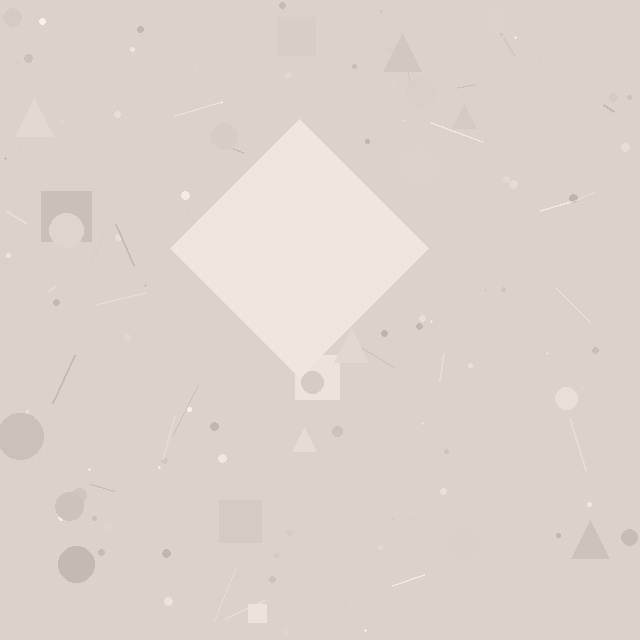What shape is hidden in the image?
A diamond is hidden in the image.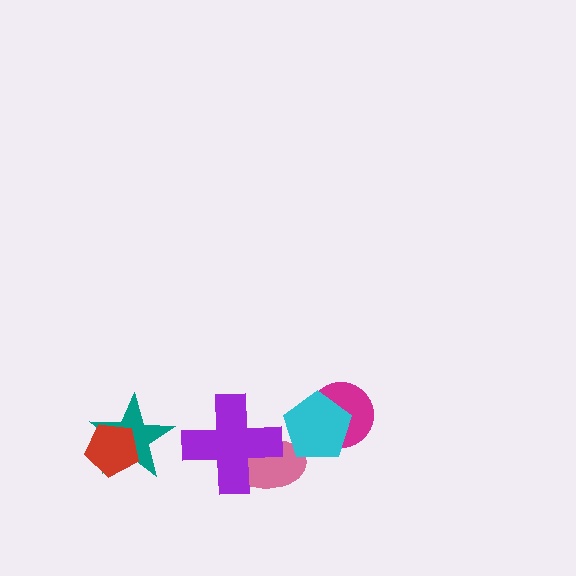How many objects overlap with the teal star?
1 object overlaps with the teal star.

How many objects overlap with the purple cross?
1 object overlaps with the purple cross.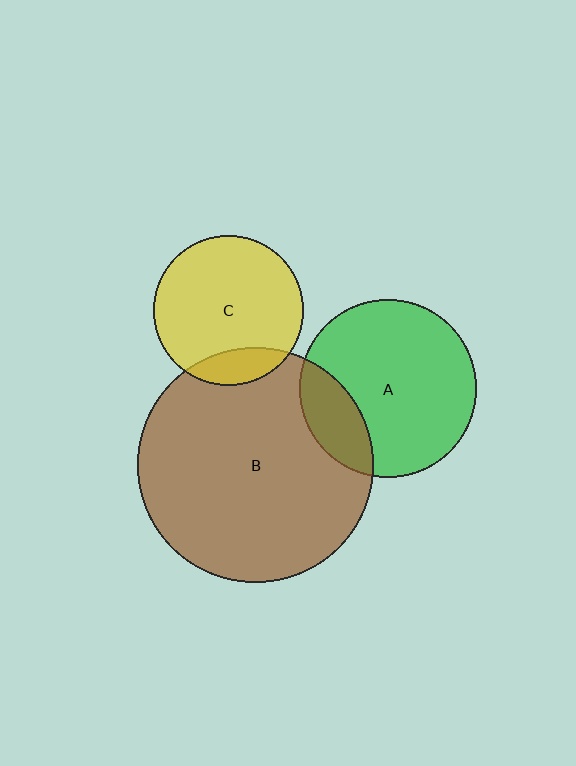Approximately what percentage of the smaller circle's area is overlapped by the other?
Approximately 15%.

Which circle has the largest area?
Circle B (brown).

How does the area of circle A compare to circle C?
Approximately 1.4 times.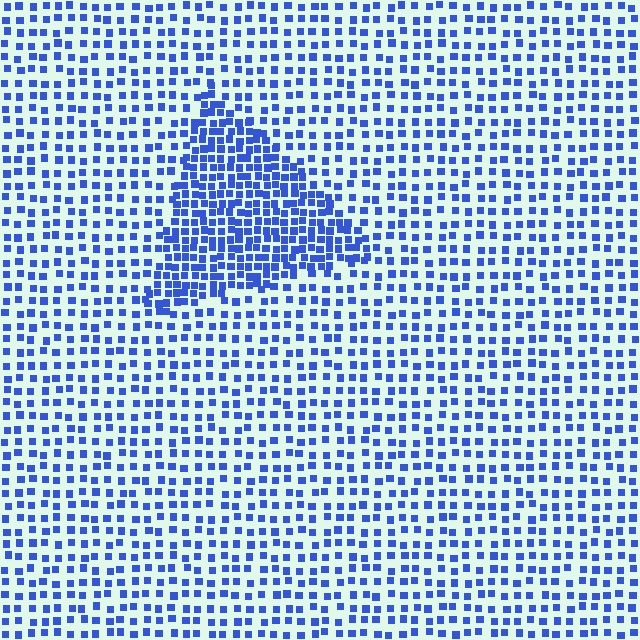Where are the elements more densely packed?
The elements are more densely packed inside the triangle boundary.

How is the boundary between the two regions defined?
The boundary is defined by a change in element density (approximately 2.0x ratio). All elements are the same color, size, and shape.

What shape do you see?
I see a triangle.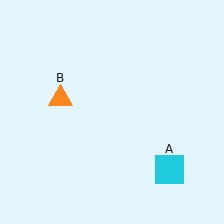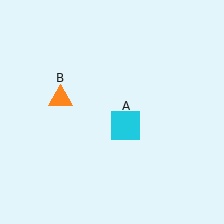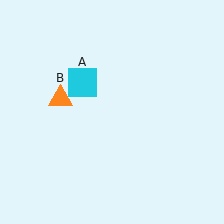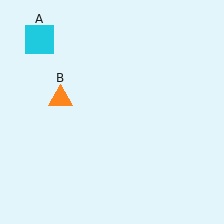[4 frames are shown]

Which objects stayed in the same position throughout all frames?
Orange triangle (object B) remained stationary.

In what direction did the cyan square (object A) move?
The cyan square (object A) moved up and to the left.